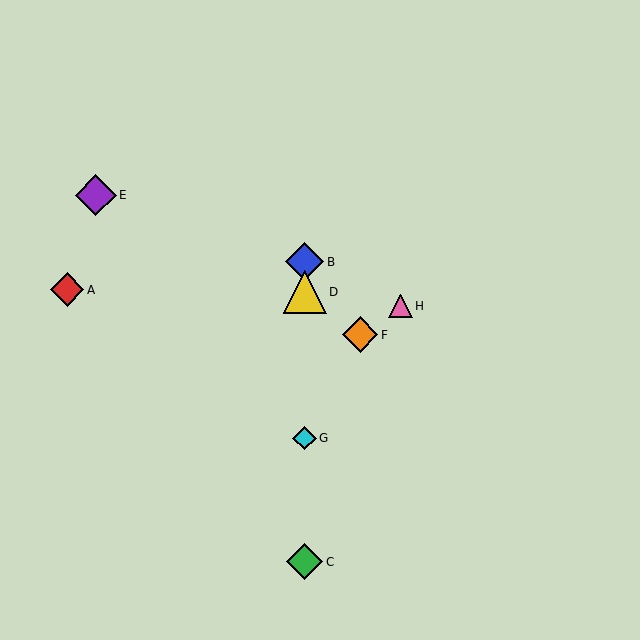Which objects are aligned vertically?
Objects B, C, D, G are aligned vertically.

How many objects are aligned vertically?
4 objects (B, C, D, G) are aligned vertically.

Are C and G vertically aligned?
Yes, both are at x≈305.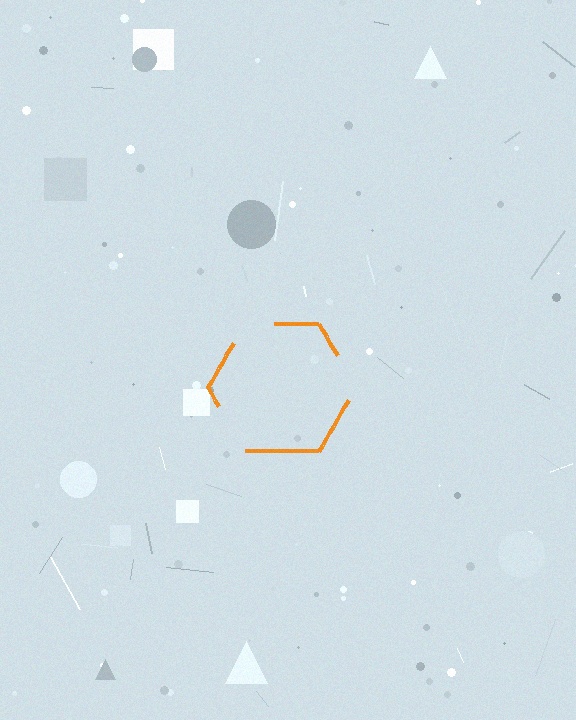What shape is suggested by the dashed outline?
The dashed outline suggests a hexagon.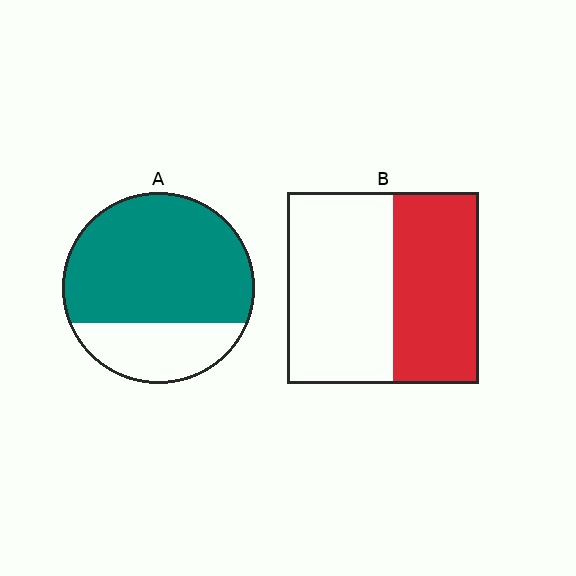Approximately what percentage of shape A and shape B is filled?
A is approximately 75% and B is approximately 45%.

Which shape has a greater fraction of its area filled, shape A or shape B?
Shape A.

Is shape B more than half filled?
No.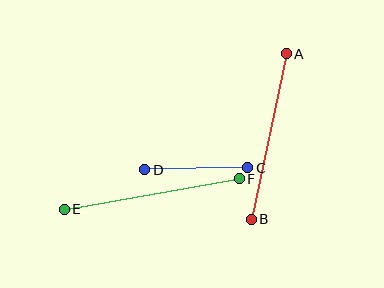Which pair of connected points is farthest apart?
Points E and F are farthest apart.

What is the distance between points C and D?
The distance is approximately 103 pixels.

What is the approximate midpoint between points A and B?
The midpoint is at approximately (269, 137) pixels.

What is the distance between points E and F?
The distance is approximately 177 pixels.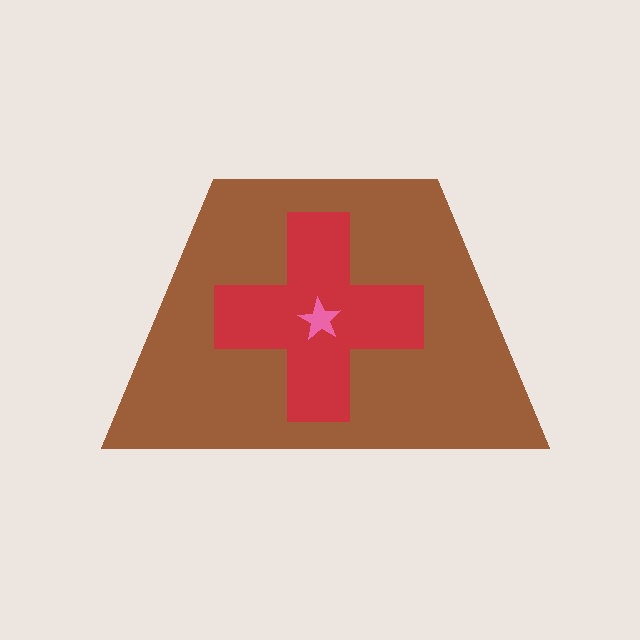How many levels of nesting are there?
3.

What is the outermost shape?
The brown trapezoid.